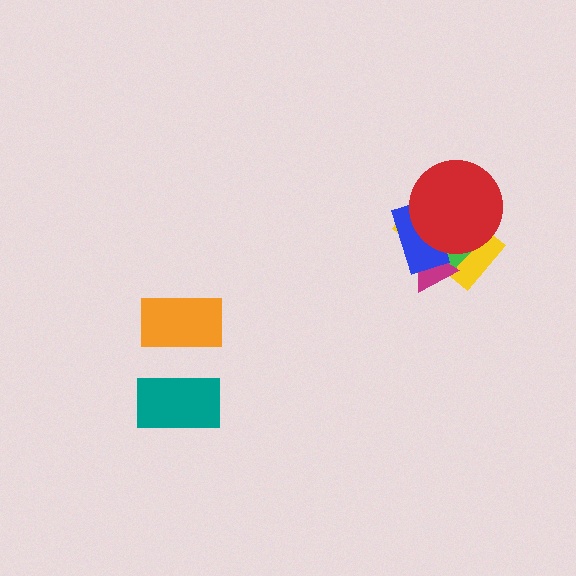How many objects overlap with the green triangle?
4 objects overlap with the green triangle.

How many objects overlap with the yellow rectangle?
4 objects overlap with the yellow rectangle.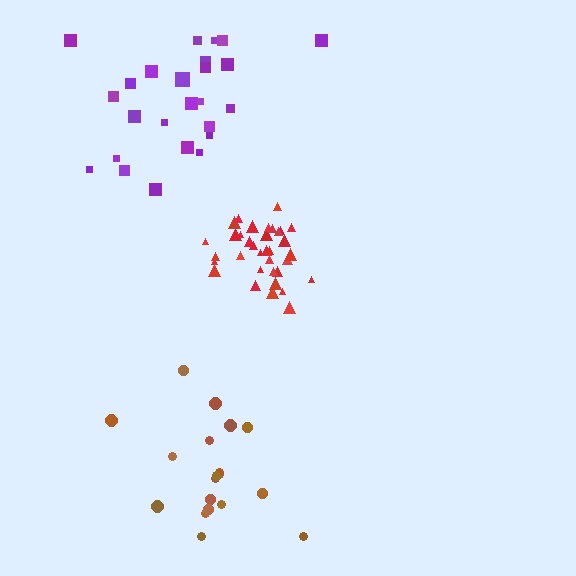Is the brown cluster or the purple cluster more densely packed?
Purple.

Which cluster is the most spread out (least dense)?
Brown.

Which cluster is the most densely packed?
Red.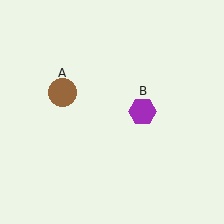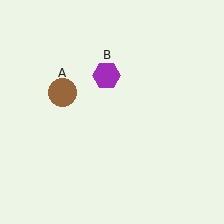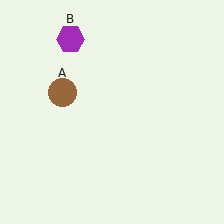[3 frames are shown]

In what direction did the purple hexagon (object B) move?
The purple hexagon (object B) moved up and to the left.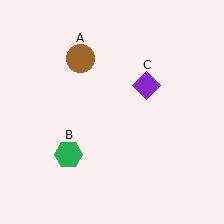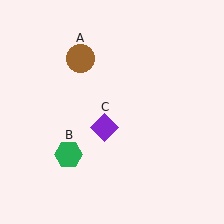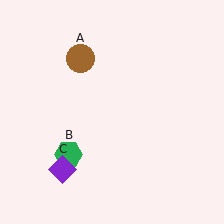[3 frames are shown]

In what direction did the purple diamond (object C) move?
The purple diamond (object C) moved down and to the left.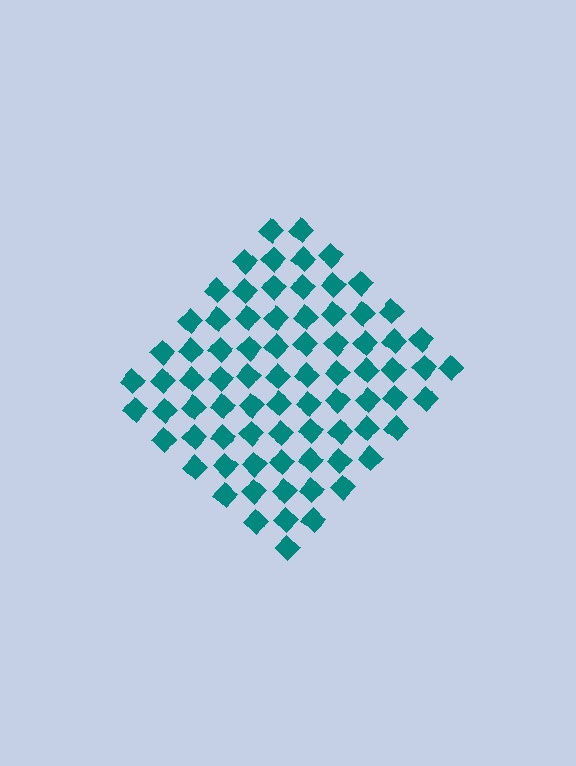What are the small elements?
The small elements are diamonds.